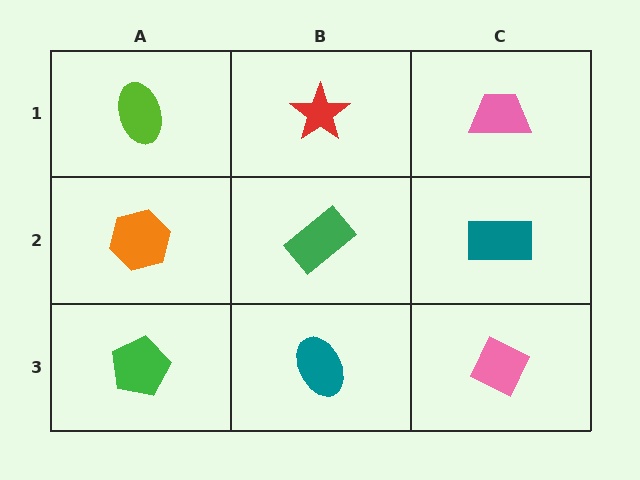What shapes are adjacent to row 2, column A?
A lime ellipse (row 1, column A), a green pentagon (row 3, column A), a green rectangle (row 2, column B).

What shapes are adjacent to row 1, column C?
A teal rectangle (row 2, column C), a red star (row 1, column B).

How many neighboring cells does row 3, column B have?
3.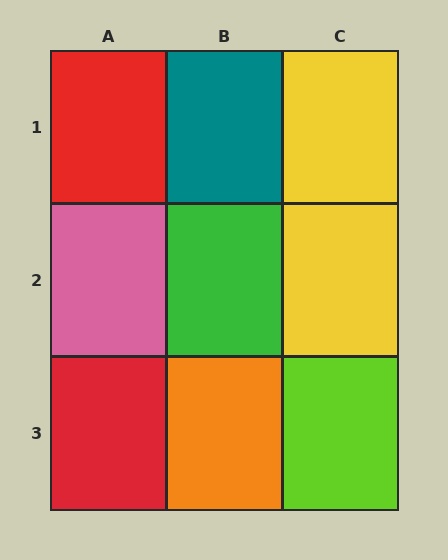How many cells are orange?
1 cell is orange.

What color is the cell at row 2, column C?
Yellow.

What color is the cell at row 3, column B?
Orange.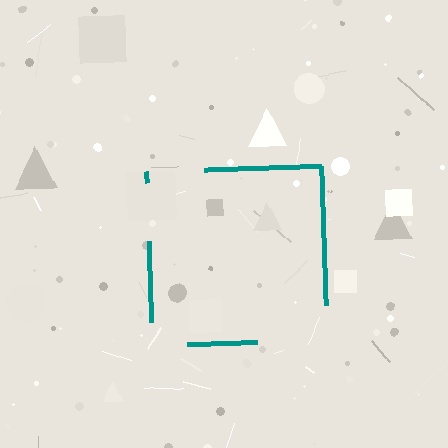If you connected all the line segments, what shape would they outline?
They would outline a square.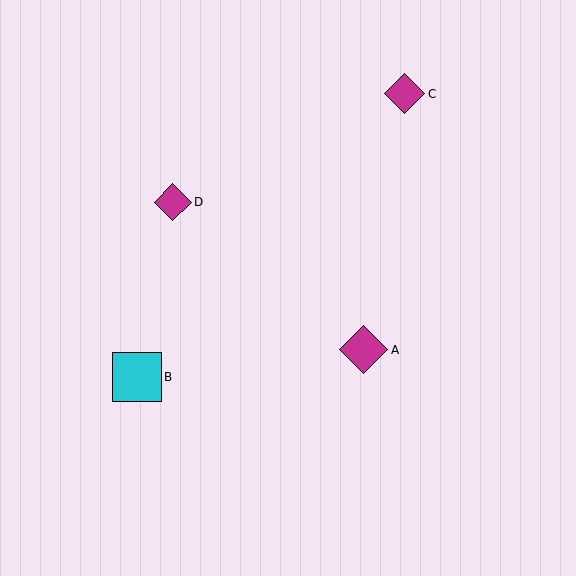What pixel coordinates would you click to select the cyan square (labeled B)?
Click at (137, 377) to select the cyan square B.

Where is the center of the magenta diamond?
The center of the magenta diamond is at (405, 94).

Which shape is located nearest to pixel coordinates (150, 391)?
The cyan square (labeled B) at (137, 377) is nearest to that location.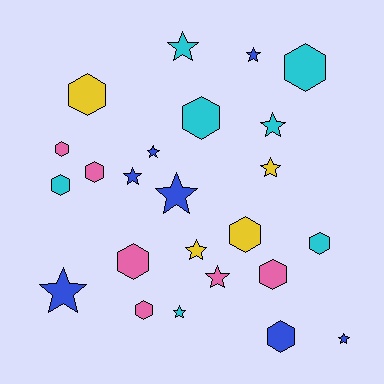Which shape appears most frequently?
Star, with 12 objects.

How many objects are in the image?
There are 24 objects.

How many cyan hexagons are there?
There are 4 cyan hexagons.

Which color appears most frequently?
Cyan, with 7 objects.